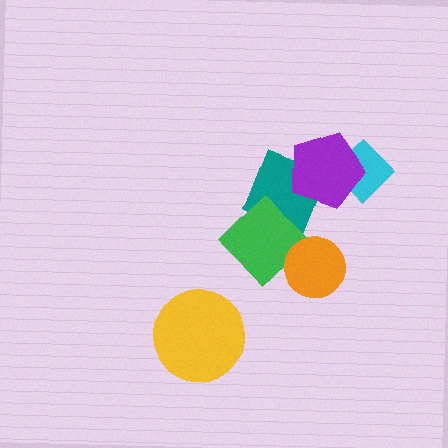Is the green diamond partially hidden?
Yes, it is partially covered by another shape.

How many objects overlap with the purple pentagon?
2 objects overlap with the purple pentagon.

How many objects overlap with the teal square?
2 objects overlap with the teal square.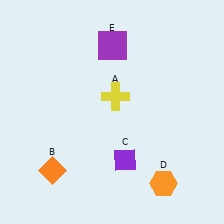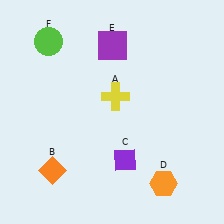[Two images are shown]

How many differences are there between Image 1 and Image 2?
There is 1 difference between the two images.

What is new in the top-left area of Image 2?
A lime circle (F) was added in the top-left area of Image 2.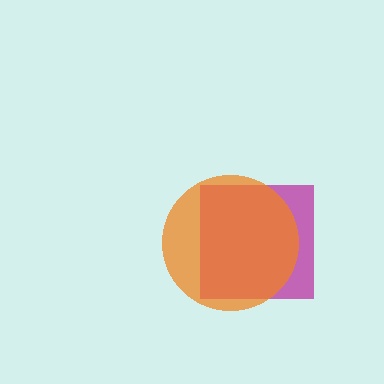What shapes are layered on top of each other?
The layered shapes are: a magenta square, an orange circle.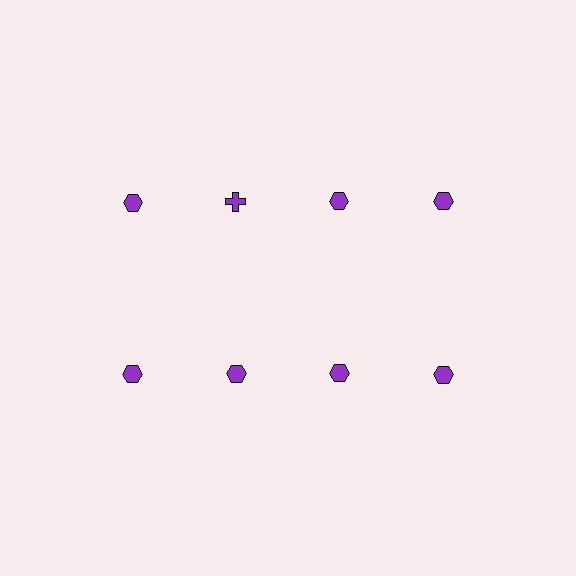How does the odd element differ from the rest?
It has a different shape: cross instead of hexagon.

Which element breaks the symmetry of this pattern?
The purple cross in the top row, second from left column breaks the symmetry. All other shapes are purple hexagons.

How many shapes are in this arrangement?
There are 8 shapes arranged in a grid pattern.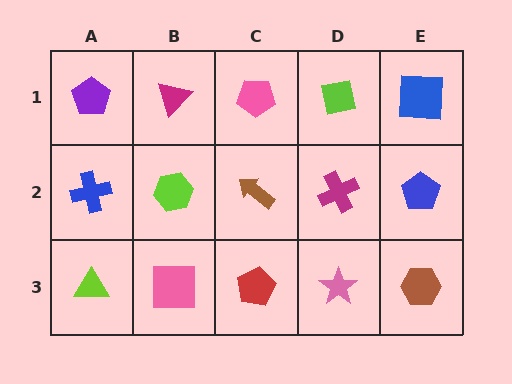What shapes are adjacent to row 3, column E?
A blue pentagon (row 2, column E), a pink star (row 3, column D).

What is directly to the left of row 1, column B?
A purple pentagon.